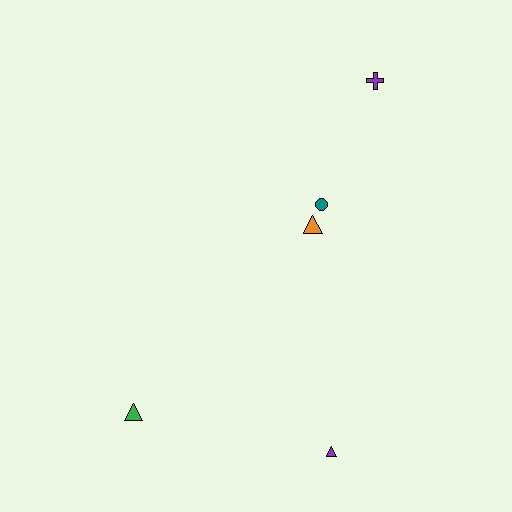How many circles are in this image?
There is 1 circle.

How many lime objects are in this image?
There are no lime objects.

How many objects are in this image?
There are 5 objects.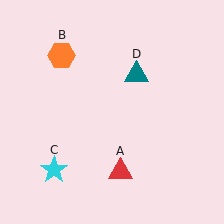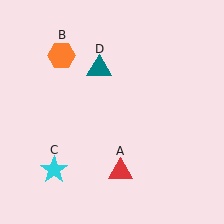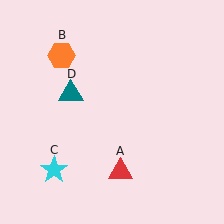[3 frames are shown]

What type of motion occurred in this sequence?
The teal triangle (object D) rotated counterclockwise around the center of the scene.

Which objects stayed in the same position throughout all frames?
Red triangle (object A) and orange hexagon (object B) and cyan star (object C) remained stationary.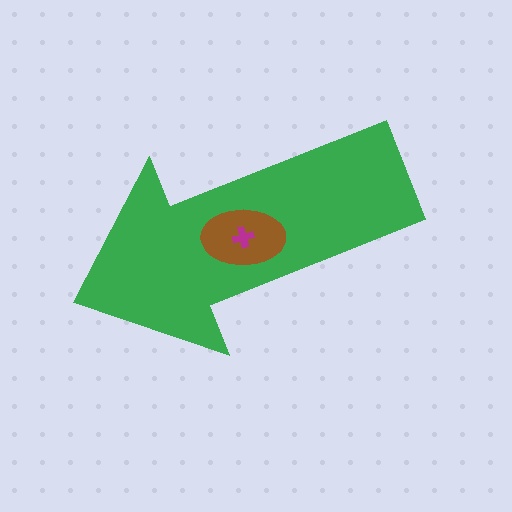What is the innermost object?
The magenta cross.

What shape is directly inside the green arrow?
The brown ellipse.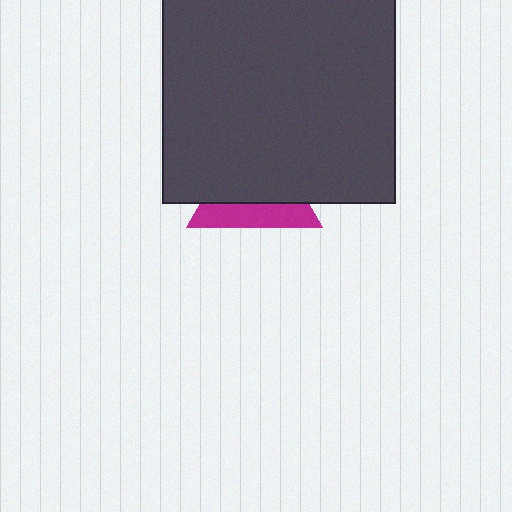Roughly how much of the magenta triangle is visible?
A small part of it is visible (roughly 36%).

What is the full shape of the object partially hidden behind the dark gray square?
The partially hidden object is a magenta triangle.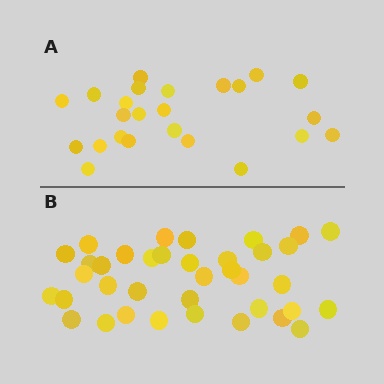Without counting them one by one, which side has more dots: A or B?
Region B (the bottom region) has more dots.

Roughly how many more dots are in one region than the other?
Region B has approximately 15 more dots than region A.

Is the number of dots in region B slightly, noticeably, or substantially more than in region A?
Region B has substantially more. The ratio is roughly 1.5 to 1.